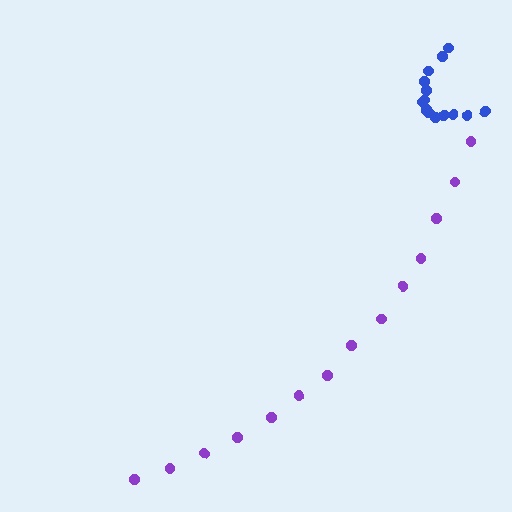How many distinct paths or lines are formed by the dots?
There are 2 distinct paths.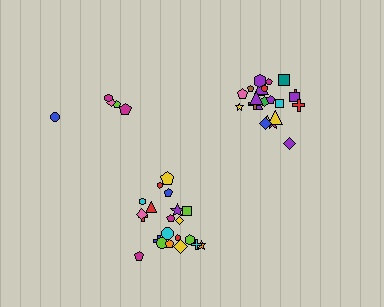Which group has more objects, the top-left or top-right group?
The top-right group.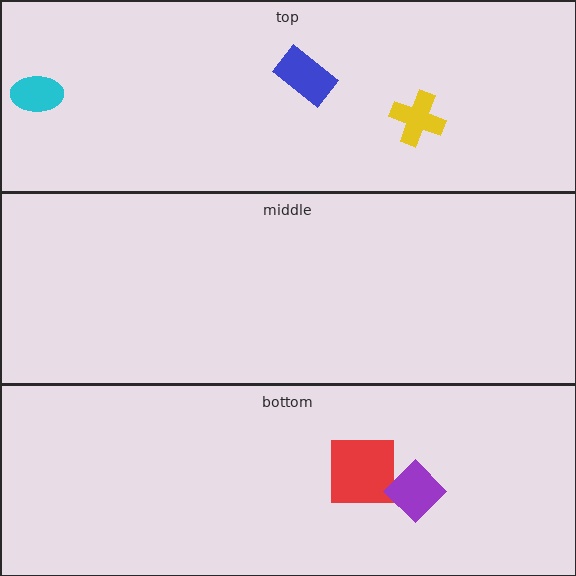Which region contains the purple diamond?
The bottom region.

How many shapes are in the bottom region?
2.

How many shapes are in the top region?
3.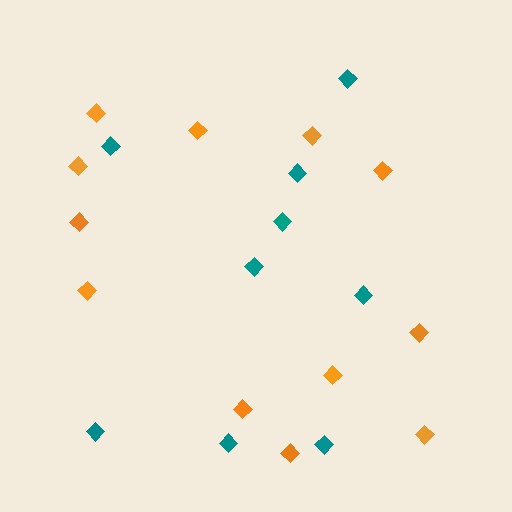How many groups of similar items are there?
There are 2 groups: one group of orange diamonds (12) and one group of teal diamonds (9).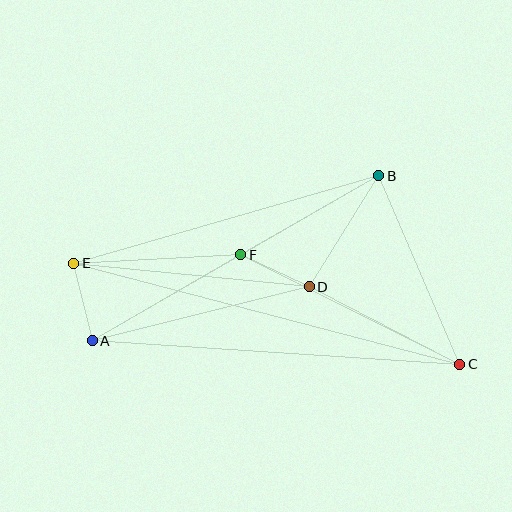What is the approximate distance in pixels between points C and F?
The distance between C and F is approximately 244 pixels.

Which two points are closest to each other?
Points D and F are closest to each other.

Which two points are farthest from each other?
Points C and E are farthest from each other.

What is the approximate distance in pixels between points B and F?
The distance between B and F is approximately 159 pixels.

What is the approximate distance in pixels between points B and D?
The distance between B and D is approximately 131 pixels.